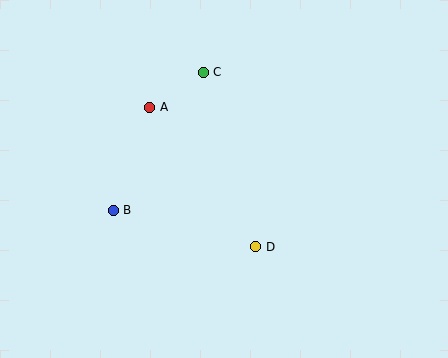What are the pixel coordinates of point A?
Point A is at (150, 107).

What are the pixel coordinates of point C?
Point C is at (203, 72).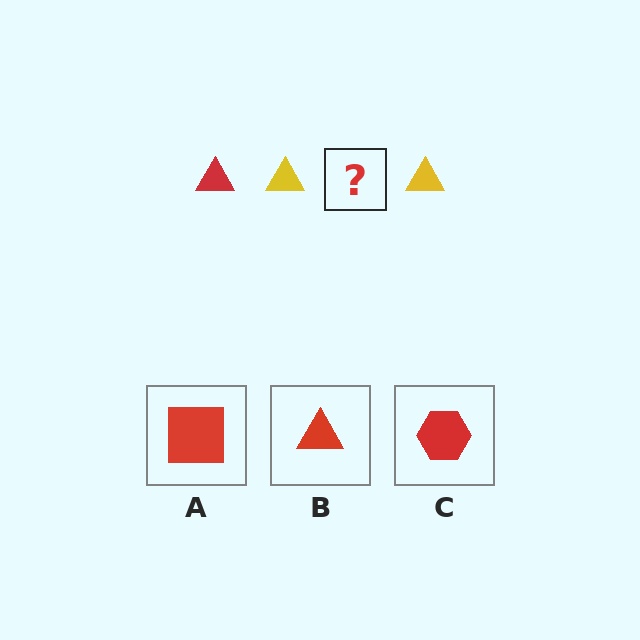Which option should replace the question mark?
Option B.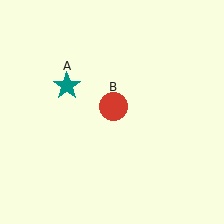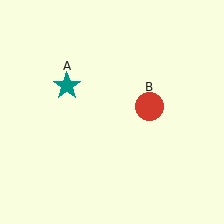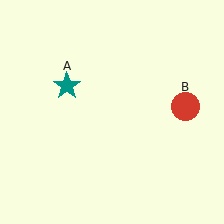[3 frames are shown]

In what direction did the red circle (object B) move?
The red circle (object B) moved right.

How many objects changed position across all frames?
1 object changed position: red circle (object B).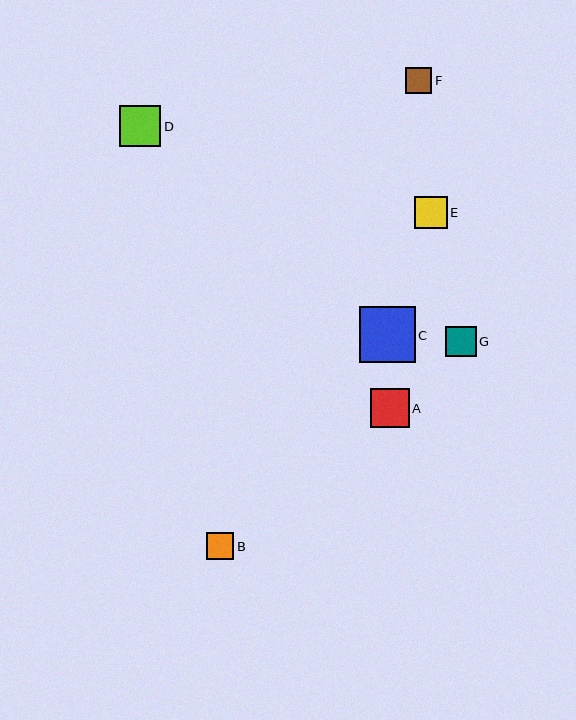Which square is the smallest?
Square F is the smallest with a size of approximately 26 pixels.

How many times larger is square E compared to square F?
Square E is approximately 1.2 times the size of square F.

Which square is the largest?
Square C is the largest with a size of approximately 56 pixels.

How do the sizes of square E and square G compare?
Square E and square G are approximately the same size.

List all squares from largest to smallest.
From largest to smallest: C, D, A, E, G, B, F.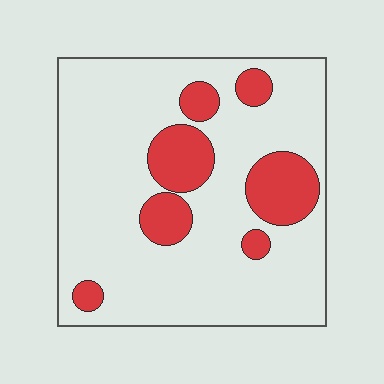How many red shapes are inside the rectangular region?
7.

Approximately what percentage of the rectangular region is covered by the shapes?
Approximately 20%.